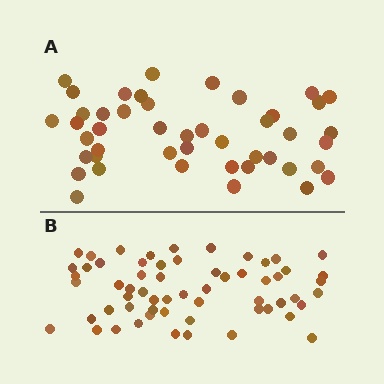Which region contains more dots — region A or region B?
Region B (the bottom region) has more dots.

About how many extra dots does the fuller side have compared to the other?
Region B has approximately 15 more dots than region A.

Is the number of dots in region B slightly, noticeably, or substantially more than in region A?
Region B has noticeably more, but not dramatically so. The ratio is roughly 1.3 to 1.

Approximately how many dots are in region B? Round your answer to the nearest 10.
About 60 dots.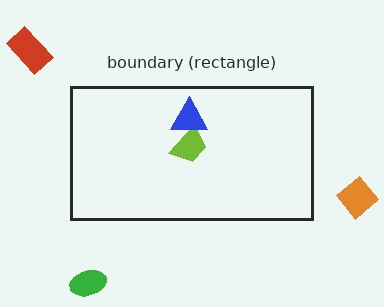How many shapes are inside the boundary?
2 inside, 3 outside.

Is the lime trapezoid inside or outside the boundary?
Inside.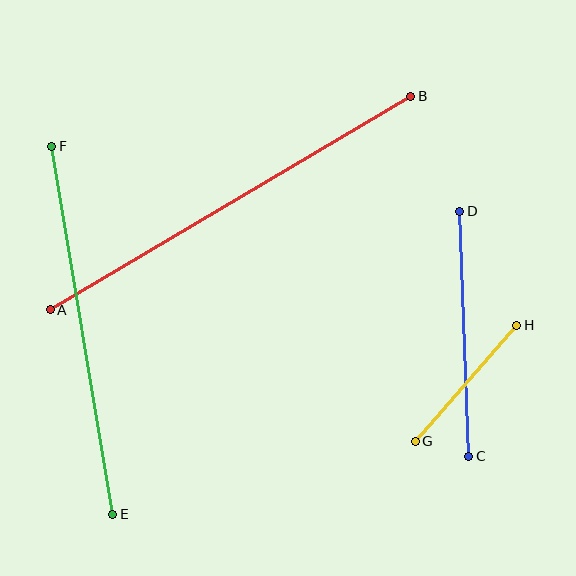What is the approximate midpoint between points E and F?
The midpoint is at approximately (82, 330) pixels.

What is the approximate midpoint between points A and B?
The midpoint is at approximately (230, 203) pixels.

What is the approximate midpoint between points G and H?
The midpoint is at approximately (466, 383) pixels.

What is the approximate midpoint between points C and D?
The midpoint is at approximately (464, 334) pixels.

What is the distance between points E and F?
The distance is approximately 373 pixels.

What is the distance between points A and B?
The distance is approximately 419 pixels.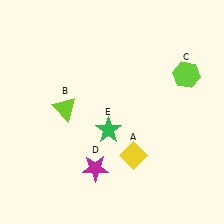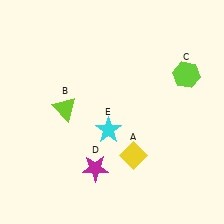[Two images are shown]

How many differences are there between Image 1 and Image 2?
There is 1 difference between the two images.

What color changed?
The star (E) changed from green in Image 1 to cyan in Image 2.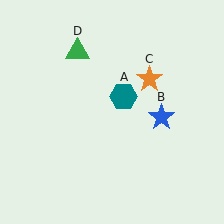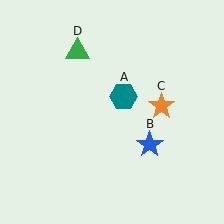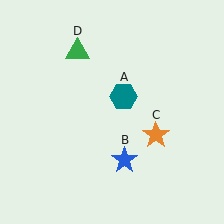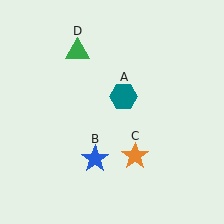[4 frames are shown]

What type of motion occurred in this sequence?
The blue star (object B), orange star (object C) rotated clockwise around the center of the scene.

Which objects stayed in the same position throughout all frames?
Teal hexagon (object A) and green triangle (object D) remained stationary.